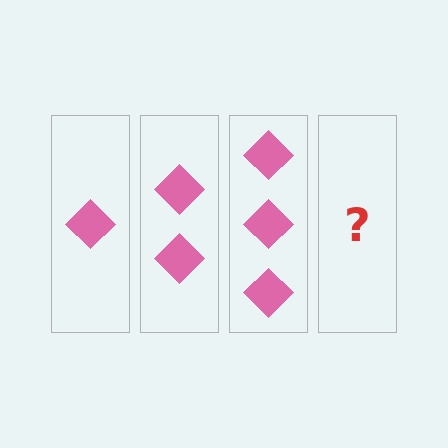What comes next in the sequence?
The next element should be 4 diamonds.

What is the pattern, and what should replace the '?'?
The pattern is that each step adds one more diamond. The '?' should be 4 diamonds.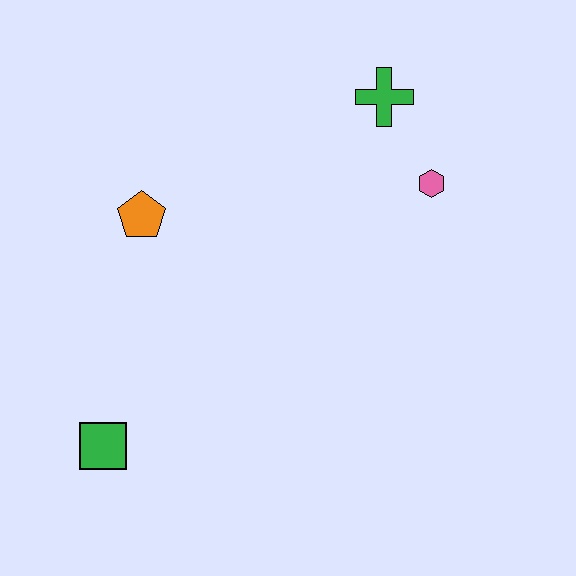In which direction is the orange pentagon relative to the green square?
The orange pentagon is above the green square.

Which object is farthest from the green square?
The green cross is farthest from the green square.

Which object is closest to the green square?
The orange pentagon is closest to the green square.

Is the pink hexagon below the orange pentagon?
No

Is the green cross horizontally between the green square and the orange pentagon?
No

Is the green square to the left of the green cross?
Yes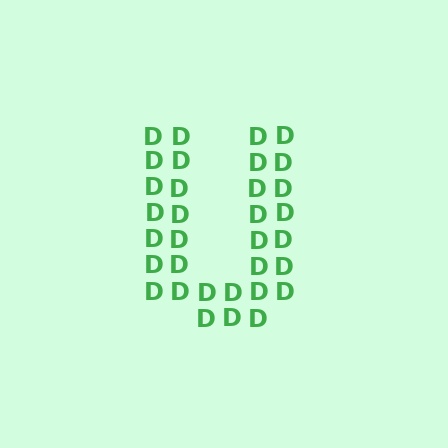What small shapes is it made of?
It is made of small letter D's.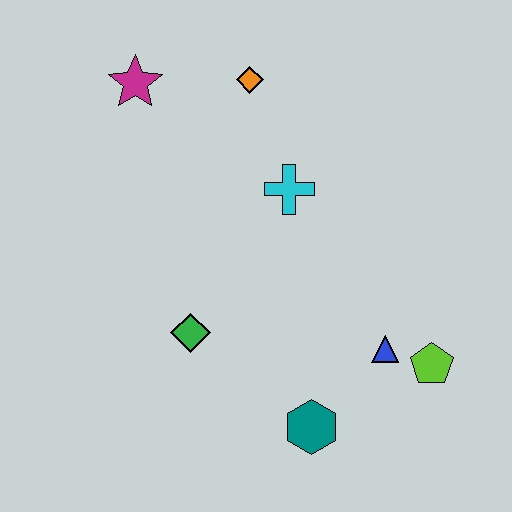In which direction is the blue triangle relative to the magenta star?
The blue triangle is below the magenta star.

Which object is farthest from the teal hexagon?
The magenta star is farthest from the teal hexagon.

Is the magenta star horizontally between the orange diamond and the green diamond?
No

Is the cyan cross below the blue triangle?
No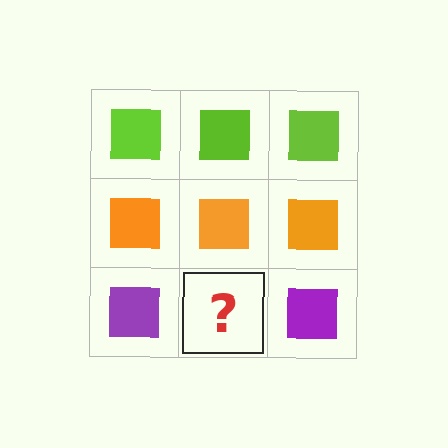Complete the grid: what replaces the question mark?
The question mark should be replaced with a purple square.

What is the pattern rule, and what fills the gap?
The rule is that each row has a consistent color. The gap should be filled with a purple square.